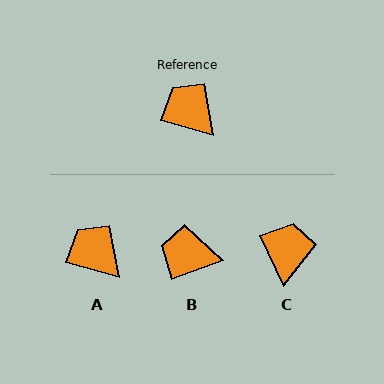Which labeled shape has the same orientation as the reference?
A.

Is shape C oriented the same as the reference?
No, it is off by about 49 degrees.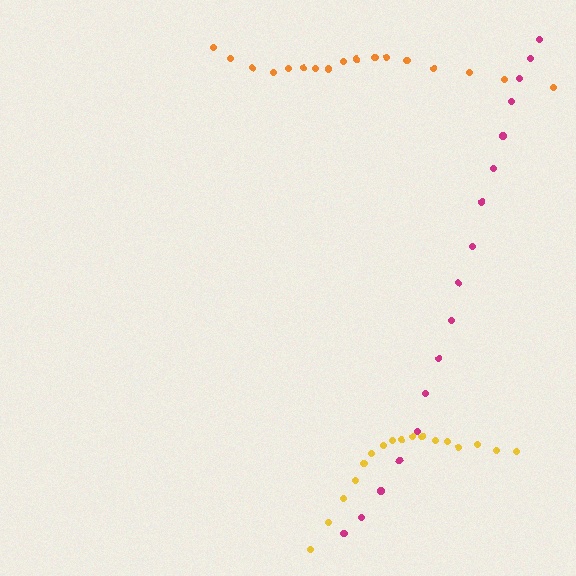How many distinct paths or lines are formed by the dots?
There are 3 distinct paths.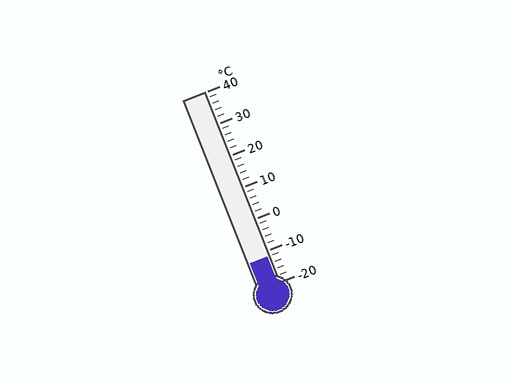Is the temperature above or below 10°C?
The temperature is below 10°C.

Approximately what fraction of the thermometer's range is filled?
The thermometer is filled to approximately 15% of its range.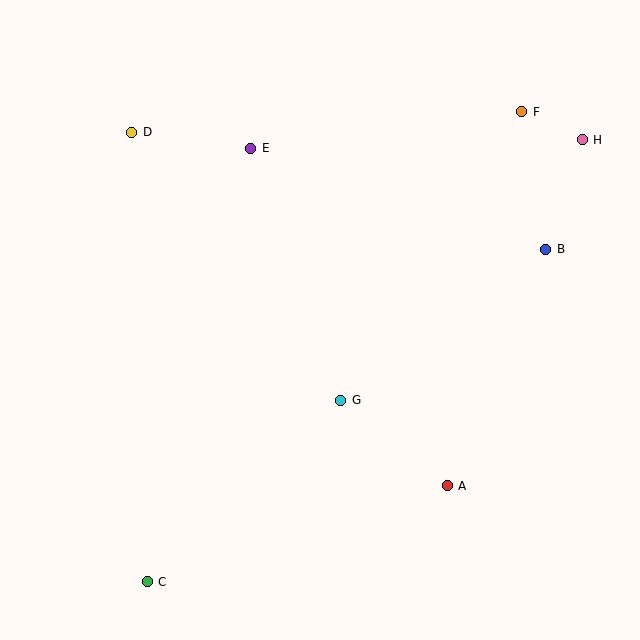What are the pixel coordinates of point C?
Point C is at (147, 582).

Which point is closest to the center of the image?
Point G at (341, 400) is closest to the center.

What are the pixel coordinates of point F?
Point F is at (522, 112).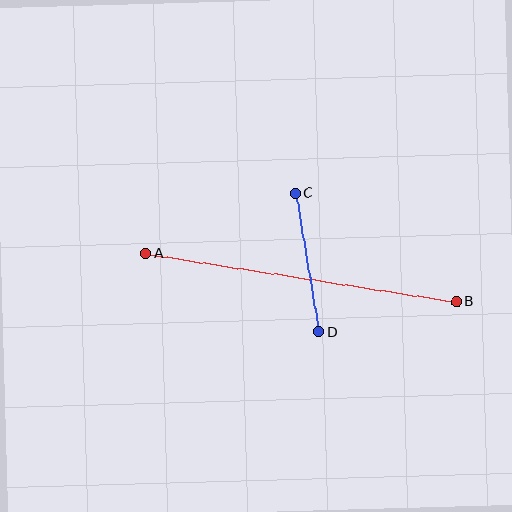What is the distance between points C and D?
The distance is approximately 141 pixels.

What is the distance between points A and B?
The distance is approximately 315 pixels.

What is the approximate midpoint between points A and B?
The midpoint is at approximately (301, 277) pixels.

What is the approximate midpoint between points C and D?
The midpoint is at approximately (307, 263) pixels.